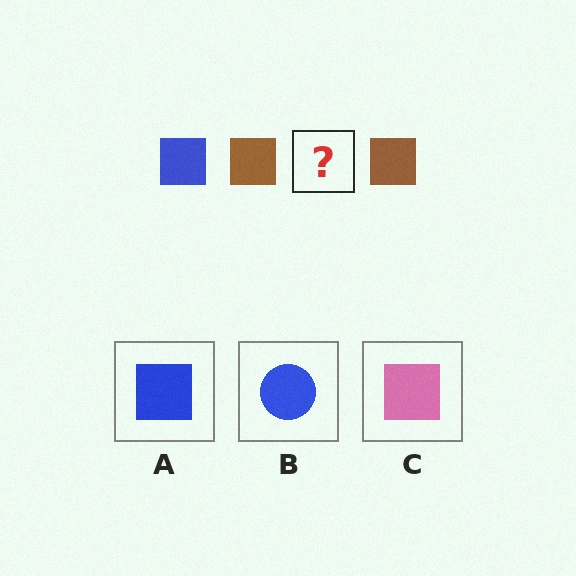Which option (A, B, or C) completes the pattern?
A.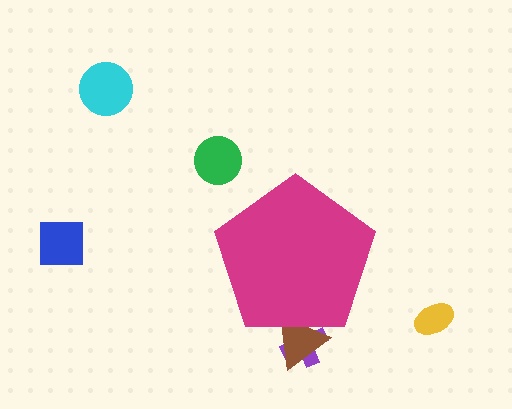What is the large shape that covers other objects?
A magenta pentagon.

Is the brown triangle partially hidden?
Yes, the brown triangle is partially hidden behind the magenta pentagon.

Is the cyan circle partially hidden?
No, the cyan circle is fully visible.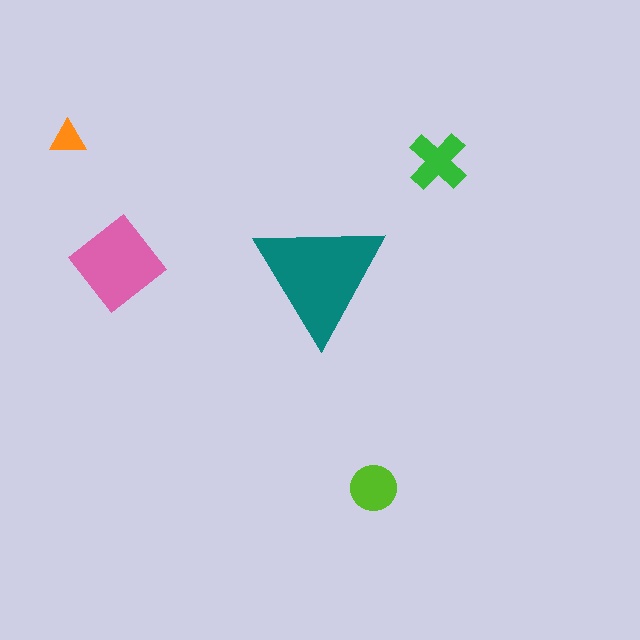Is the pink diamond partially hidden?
No, the pink diamond is fully visible.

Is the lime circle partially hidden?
No, the lime circle is fully visible.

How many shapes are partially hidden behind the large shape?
0 shapes are partially hidden.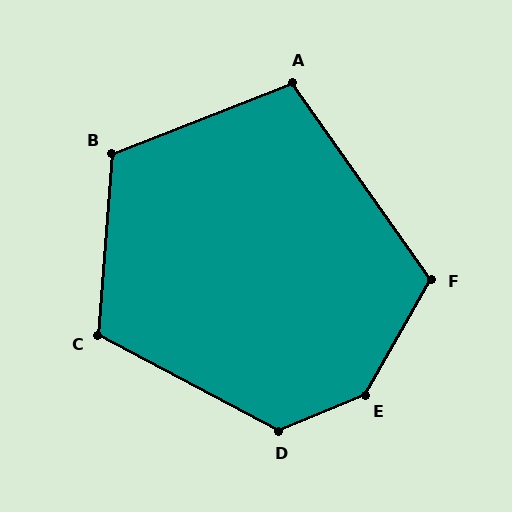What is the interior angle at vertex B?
Approximately 116 degrees (obtuse).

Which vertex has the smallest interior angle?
A, at approximately 104 degrees.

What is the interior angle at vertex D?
Approximately 129 degrees (obtuse).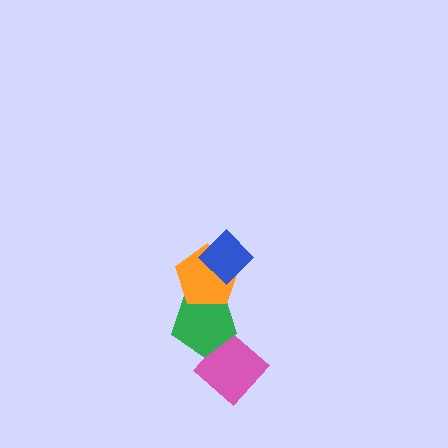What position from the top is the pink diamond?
The pink diamond is 4th from the top.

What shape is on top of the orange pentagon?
The blue diamond is on top of the orange pentagon.